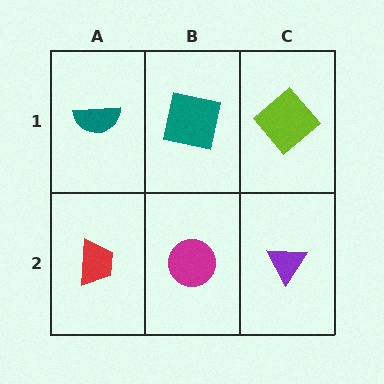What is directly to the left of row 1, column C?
A teal square.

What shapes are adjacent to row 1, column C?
A purple triangle (row 2, column C), a teal square (row 1, column B).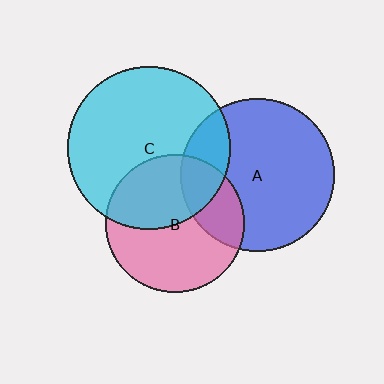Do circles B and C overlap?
Yes.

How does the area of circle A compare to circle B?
Approximately 1.2 times.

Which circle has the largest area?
Circle C (cyan).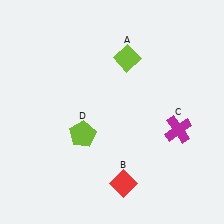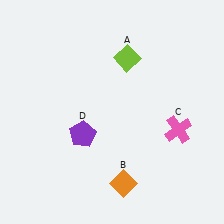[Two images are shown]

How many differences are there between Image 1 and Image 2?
There are 3 differences between the two images.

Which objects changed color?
B changed from red to orange. C changed from magenta to pink. D changed from lime to purple.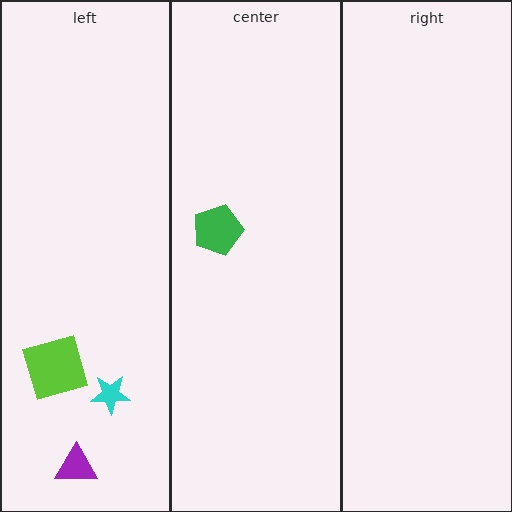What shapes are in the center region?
The green pentagon.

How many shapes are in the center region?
1.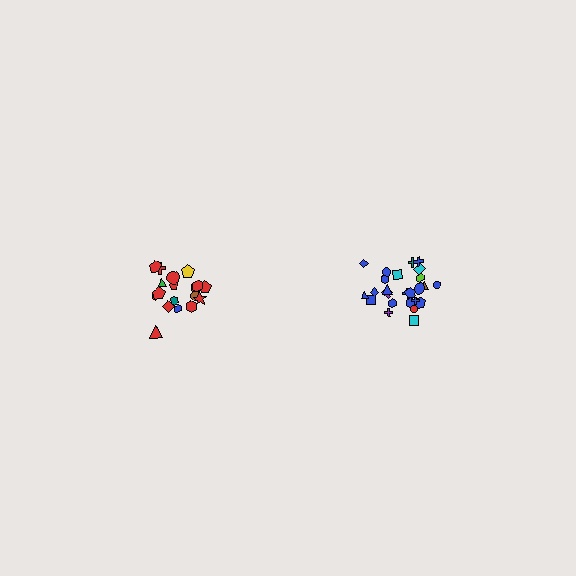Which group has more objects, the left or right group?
The right group.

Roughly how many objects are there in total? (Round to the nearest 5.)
Roughly 45 objects in total.